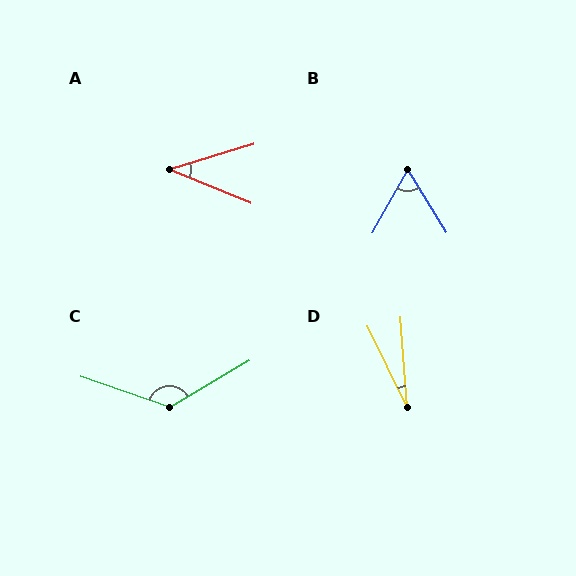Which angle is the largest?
C, at approximately 130 degrees.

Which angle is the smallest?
D, at approximately 22 degrees.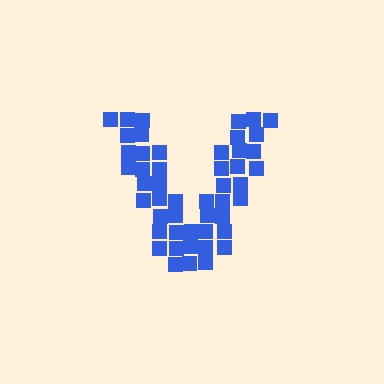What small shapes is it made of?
It is made of small squares.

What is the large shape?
The large shape is the letter V.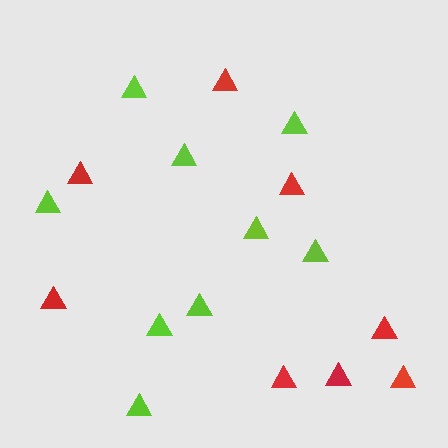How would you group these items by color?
There are 2 groups: one group of red triangles (8) and one group of lime triangles (9).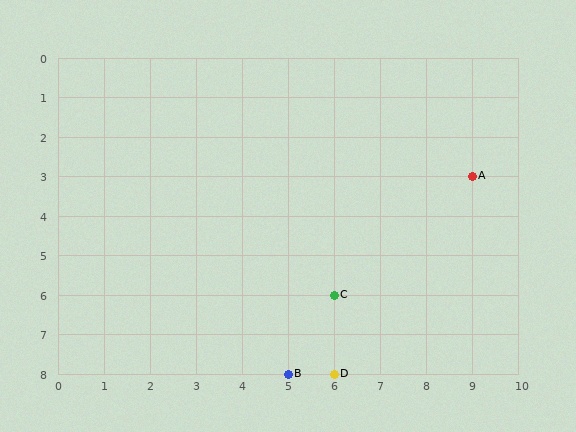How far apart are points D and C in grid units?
Points D and C are 2 rows apart.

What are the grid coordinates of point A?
Point A is at grid coordinates (9, 3).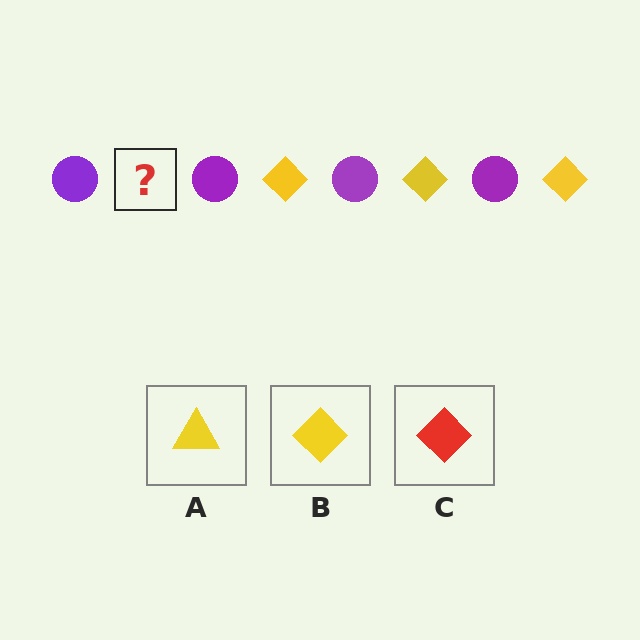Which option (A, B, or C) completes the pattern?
B.